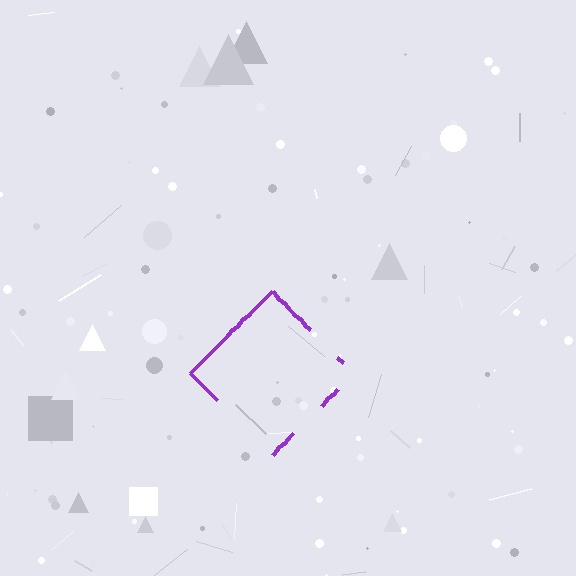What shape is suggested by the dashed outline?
The dashed outline suggests a diamond.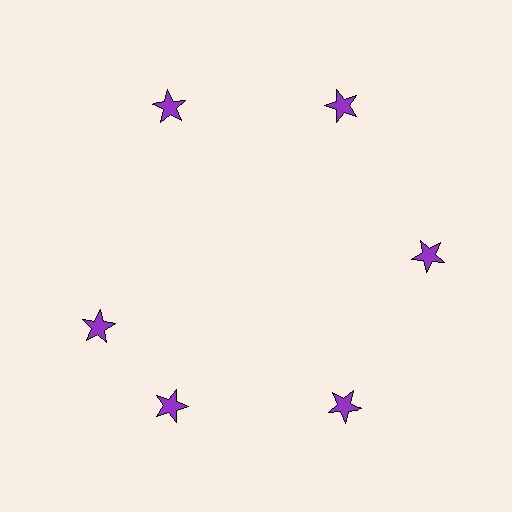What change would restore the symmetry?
The symmetry would be restored by rotating it back into even spacing with its neighbors so that all 6 stars sit at equal angles and equal distance from the center.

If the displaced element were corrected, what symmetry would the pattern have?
It would have 6-fold rotational symmetry — the pattern would map onto itself every 60 degrees.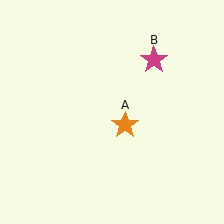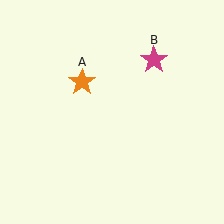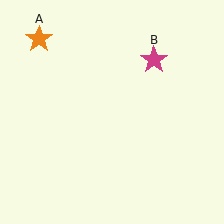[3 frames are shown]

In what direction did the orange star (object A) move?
The orange star (object A) moved up and to the left.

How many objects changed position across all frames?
1 object changed position: orange star (object A).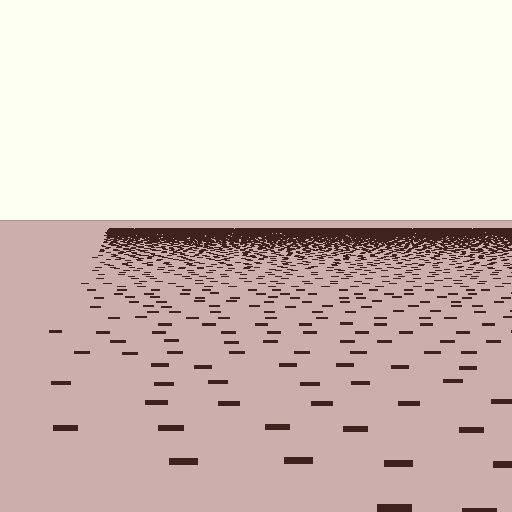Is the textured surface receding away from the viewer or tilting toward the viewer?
The surface is receding away from the viewer. Texture elements get smaller and denser toward the top.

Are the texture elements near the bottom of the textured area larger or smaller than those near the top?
Larger. Near the bottom, elements are closer to the viewer and appear at a bigger on-screen size.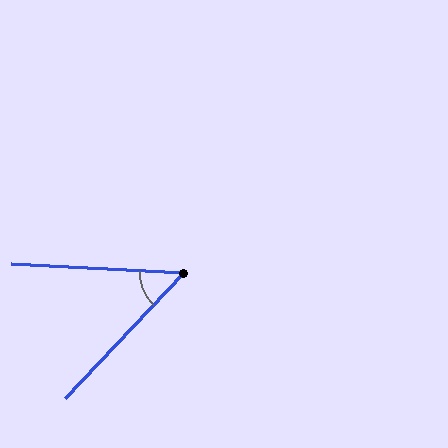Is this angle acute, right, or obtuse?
It is acute.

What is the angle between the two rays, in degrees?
Approximately 50 degrees.